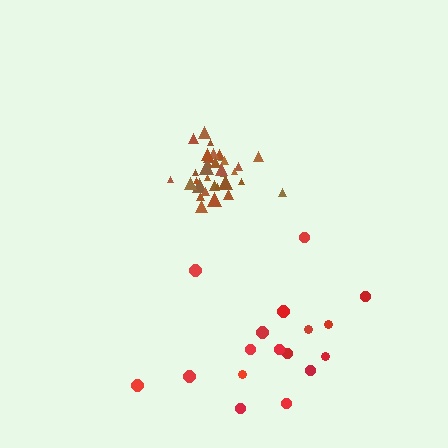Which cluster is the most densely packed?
Brown.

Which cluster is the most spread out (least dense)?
Red.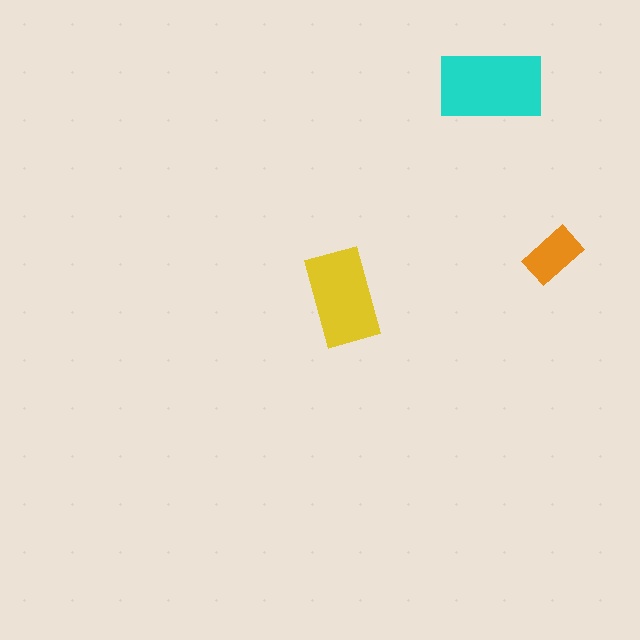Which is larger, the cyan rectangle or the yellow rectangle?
The cyan one.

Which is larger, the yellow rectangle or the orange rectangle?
The yellow one.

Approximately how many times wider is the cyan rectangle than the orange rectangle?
About 2 times wider.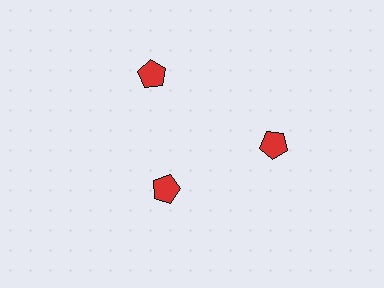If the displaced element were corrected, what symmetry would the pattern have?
It would have 3-fold rotational symmetry — the pattern would map onto itself every 120 degrees.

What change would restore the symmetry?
The symmetry would be restored by moving it outward, back onto the ring so that all 3 pentagons sit at equal angles and equal distance from the center.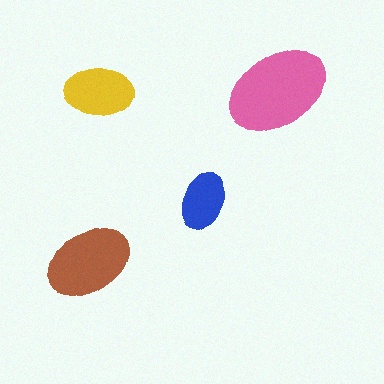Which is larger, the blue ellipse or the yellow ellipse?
The yellow one.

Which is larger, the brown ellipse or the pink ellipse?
The pink one.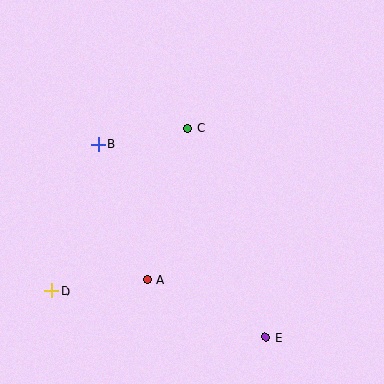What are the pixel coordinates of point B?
Point B is at (98, 145).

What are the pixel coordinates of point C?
Point C is at (188, 128).